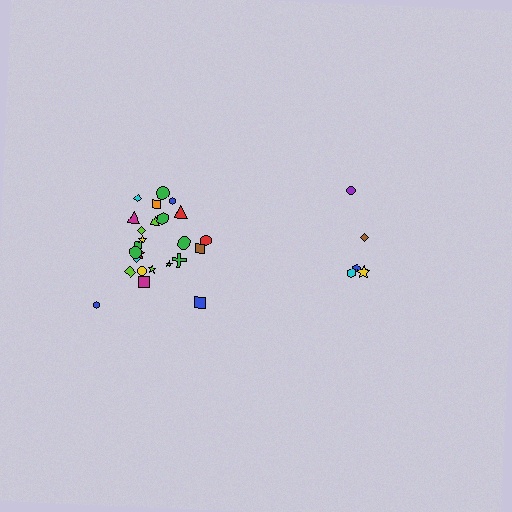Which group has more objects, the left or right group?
The left group.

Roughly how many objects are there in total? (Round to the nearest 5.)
Roughly 30 objects in total.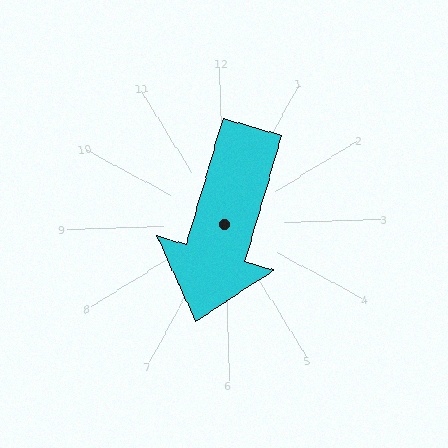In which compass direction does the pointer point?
South.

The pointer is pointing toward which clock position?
Roughly 7 o'clock.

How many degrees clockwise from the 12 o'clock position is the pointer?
Approximately 198 degrees.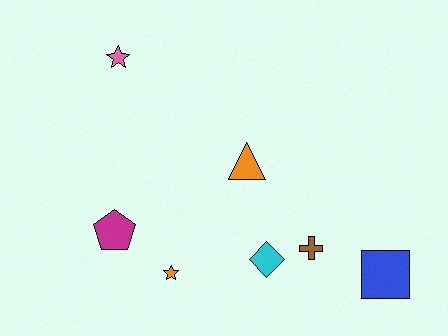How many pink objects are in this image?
There is 1 pink object.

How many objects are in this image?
There are 7 objects.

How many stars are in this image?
There are 2 stars.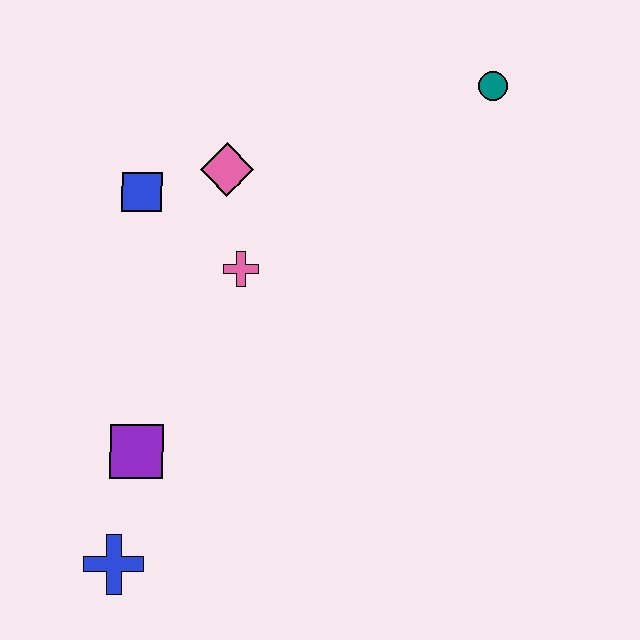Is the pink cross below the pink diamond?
Yes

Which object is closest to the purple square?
The blue cross is closest to the purple square.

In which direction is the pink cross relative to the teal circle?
The pink cross is to the left of the teal circle.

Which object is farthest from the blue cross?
The teal circle is farthest from the blue cross.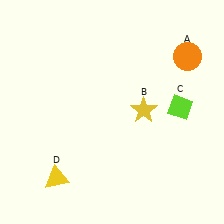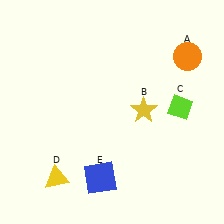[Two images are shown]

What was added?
A blue square (E) was added in Image 2.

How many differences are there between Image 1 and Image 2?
There is 1 difference between the two images.